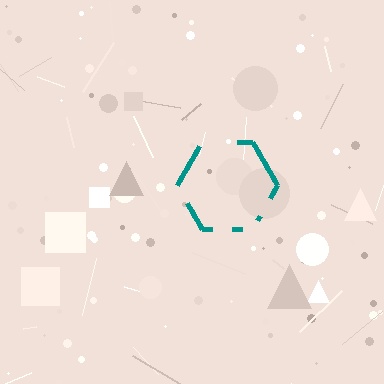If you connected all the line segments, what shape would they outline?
They would outline a hexagon.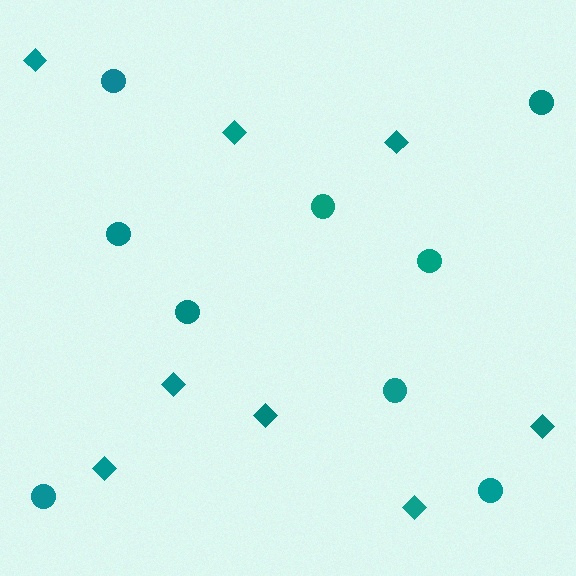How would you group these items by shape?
There are 2 groups: one group of diamonds (8) and one group of circles (9).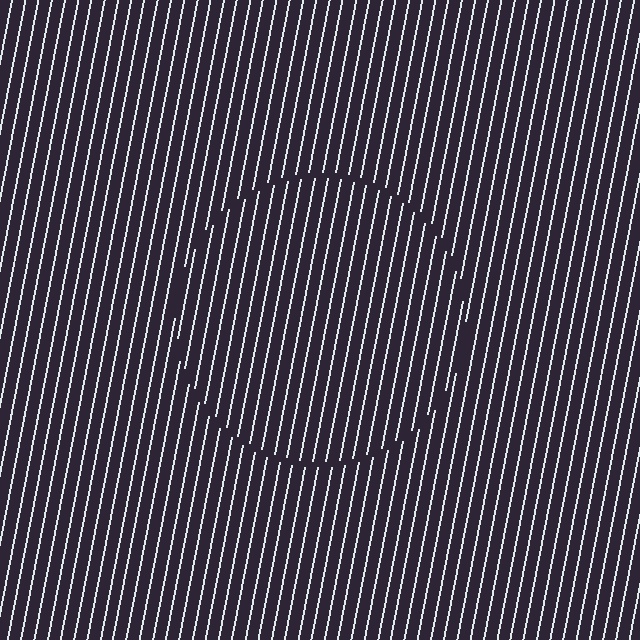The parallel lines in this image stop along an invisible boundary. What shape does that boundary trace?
An illusory circle. The interior of the shape contains the same grating, shifted by half a period — the contour is defined by the phase discontinuity where line-ends from the inner and outer gratings abut.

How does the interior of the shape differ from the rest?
The interior of the shape contains the same grating, shifted by half a period — the contour is defined by the phase discontinuity where line-ends from the inner and outer gratings abut.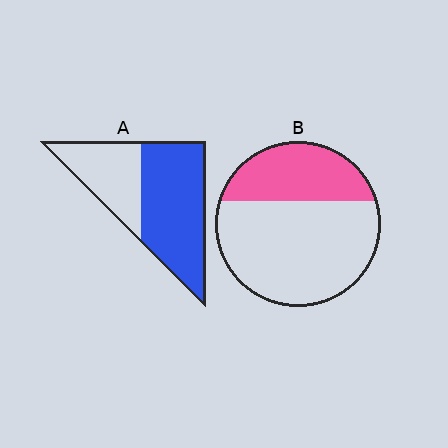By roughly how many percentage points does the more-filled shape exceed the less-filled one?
By roughly 30 percentage points (A over B).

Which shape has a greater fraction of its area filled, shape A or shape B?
Shape A.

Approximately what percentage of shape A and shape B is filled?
A is approximately 65% and B is approximately 35%.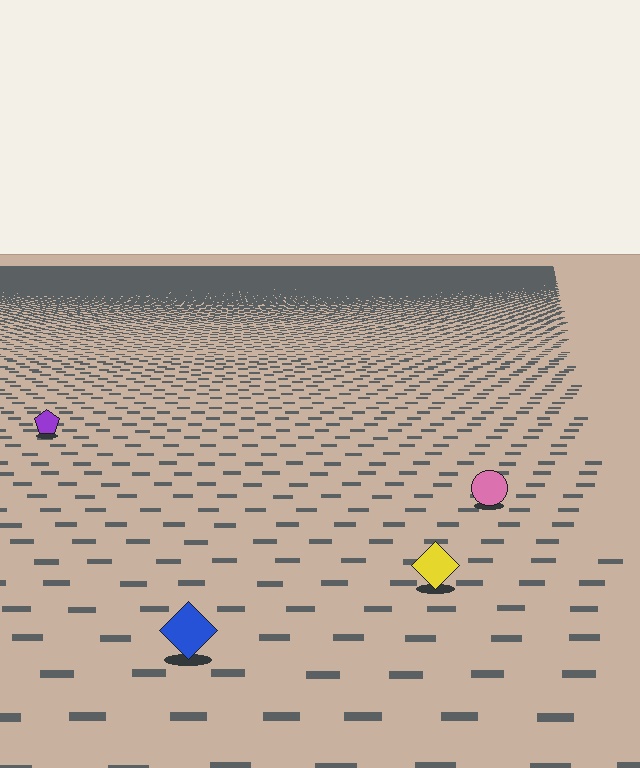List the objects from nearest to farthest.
From nearest to farthest: the blue diamond, the yellow diamond, the pink circle, the purple pentagon.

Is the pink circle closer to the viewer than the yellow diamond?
No. The yellow diamond is closer — you can tell from the texture gradient: the ground texture is coarser near it.